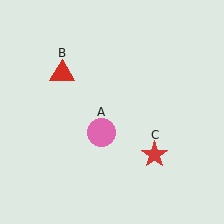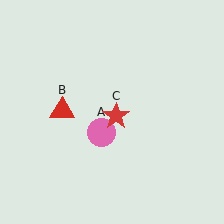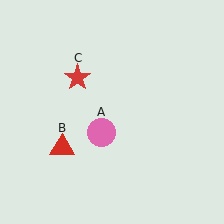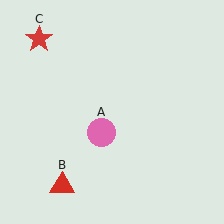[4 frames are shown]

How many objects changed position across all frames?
2 objects changed position: red triangle (object B), red star (object C).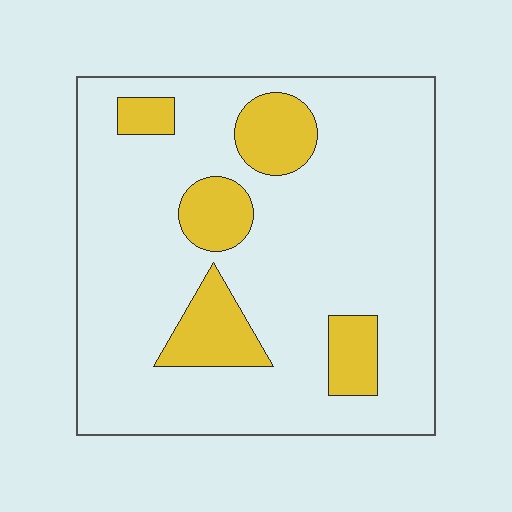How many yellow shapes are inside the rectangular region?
5.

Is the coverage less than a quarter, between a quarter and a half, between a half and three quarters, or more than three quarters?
Less than a quarter.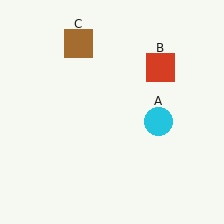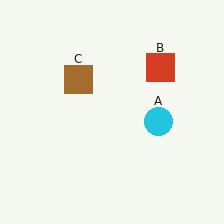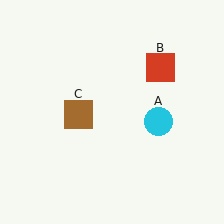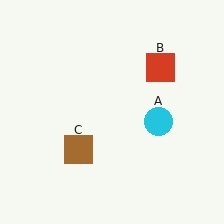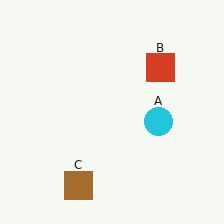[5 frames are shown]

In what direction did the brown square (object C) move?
The brown square (object C) moved down.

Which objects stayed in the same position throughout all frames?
Cyan circle (object A) and red square (object B) remained stationary.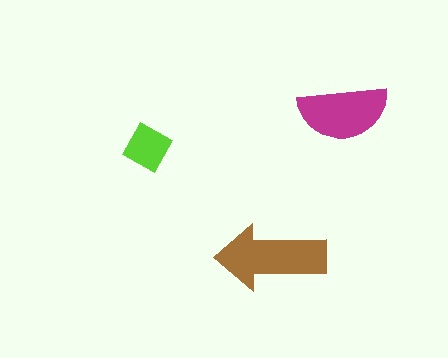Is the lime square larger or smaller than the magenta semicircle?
Smaller.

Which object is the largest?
The brown arrow.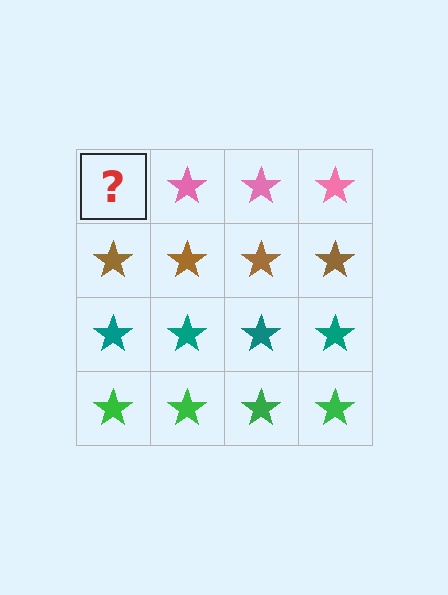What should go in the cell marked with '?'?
The missing cell should contain a pink star.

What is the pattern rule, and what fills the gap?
The rule is that each row has a consistent color. The gap should be filled with a pink star.